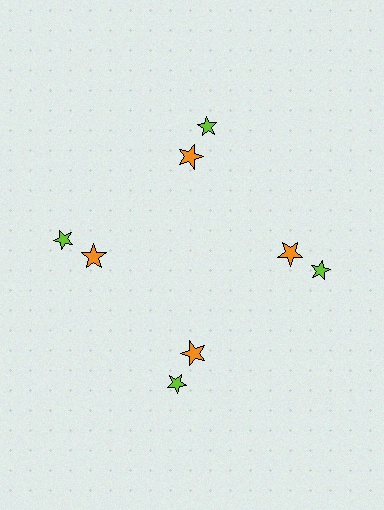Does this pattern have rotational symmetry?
Yes, this pattern has 4-fold rotational symmetry. It looks the same after rotating 90 degrees around the center.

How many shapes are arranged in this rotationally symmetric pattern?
There are 8 shapes, arranged in 4 groups of 2.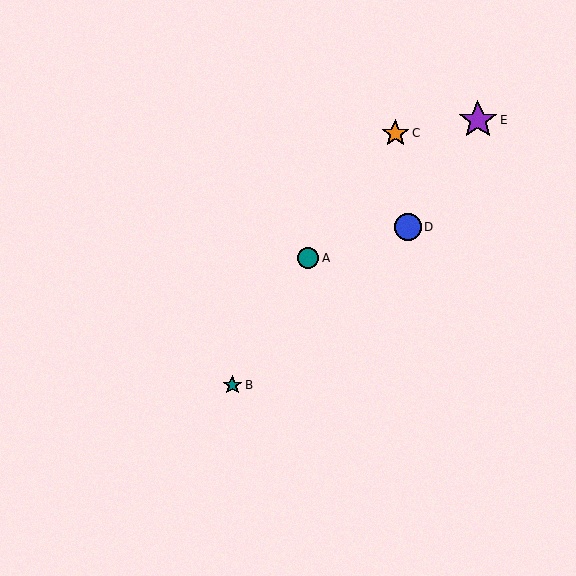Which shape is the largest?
The purple star (labeled E) is the largest.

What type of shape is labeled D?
Shape D is a blue circle.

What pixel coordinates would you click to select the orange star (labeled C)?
Click at (395, 133) to select the orange star C.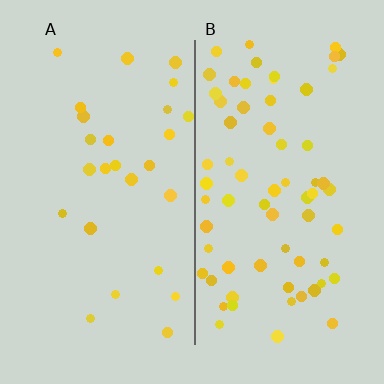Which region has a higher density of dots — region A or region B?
B (the right).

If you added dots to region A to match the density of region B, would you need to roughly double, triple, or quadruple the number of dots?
Approximately triple.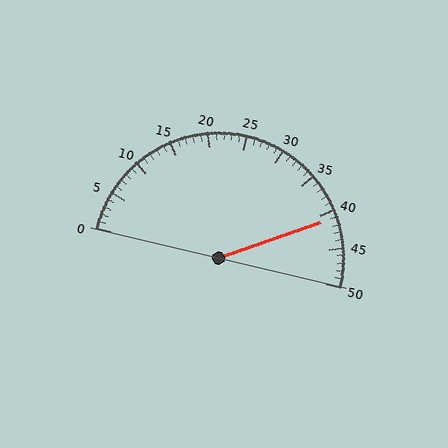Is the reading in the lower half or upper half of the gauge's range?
The reading is in the upper half of the range (0 to 50).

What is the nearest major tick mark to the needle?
The nearest major tick mark is 40.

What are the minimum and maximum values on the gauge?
The gauge ranges from 0 to 50.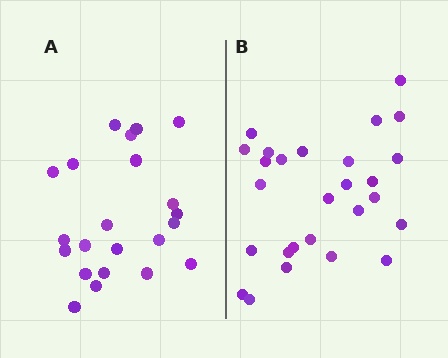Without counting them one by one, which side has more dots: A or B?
Region B (the right region) has more dots.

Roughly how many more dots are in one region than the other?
Region B has about 5 more dots than region A.